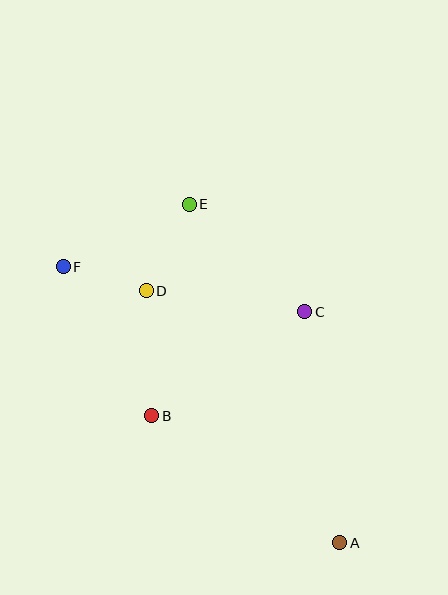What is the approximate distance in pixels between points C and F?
The distance between C and F is approximately 246 pixels.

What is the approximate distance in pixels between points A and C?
The distance between A and C is approximately 233 pixels.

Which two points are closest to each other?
Points D and F are closest to each other.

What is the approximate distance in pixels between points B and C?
The distance between B and C is approximately 185 pixels.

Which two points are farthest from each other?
Points A and F are farthest from each other.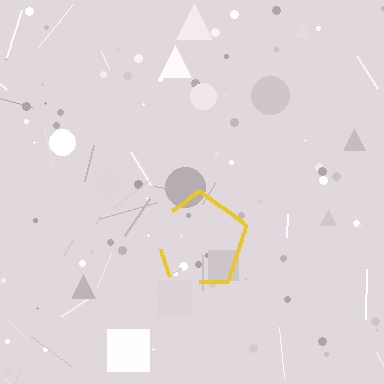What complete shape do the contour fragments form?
The contour fragments form a pentagon.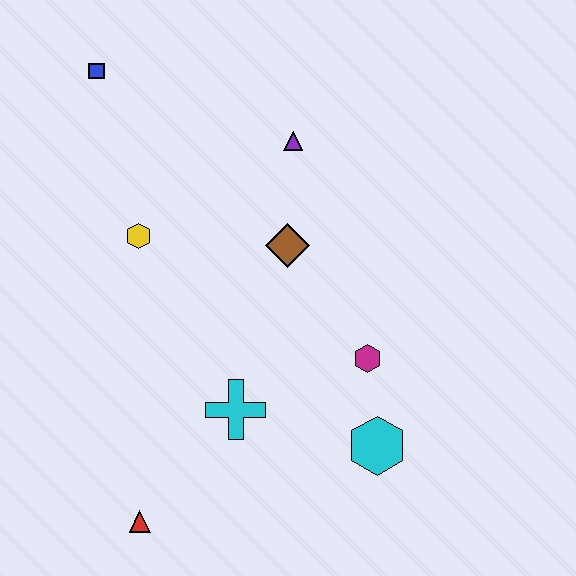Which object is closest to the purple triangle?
The brown diamond is closest to the purple triangle.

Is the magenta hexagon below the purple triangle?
Yes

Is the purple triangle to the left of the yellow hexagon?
No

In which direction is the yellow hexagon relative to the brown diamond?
The yellow hexagon is to the left of the brown diamond.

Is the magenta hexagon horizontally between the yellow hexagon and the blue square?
No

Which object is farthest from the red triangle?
The blue square is farthest from the red triangle.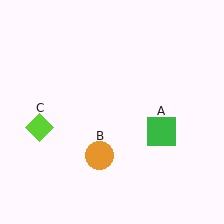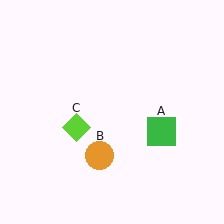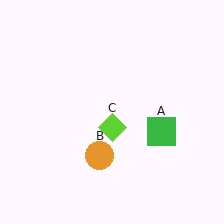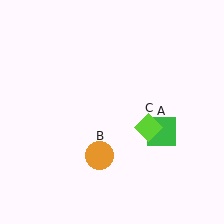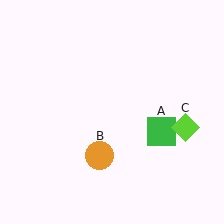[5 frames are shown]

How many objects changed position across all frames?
1 object changed position: lime diamond (object C).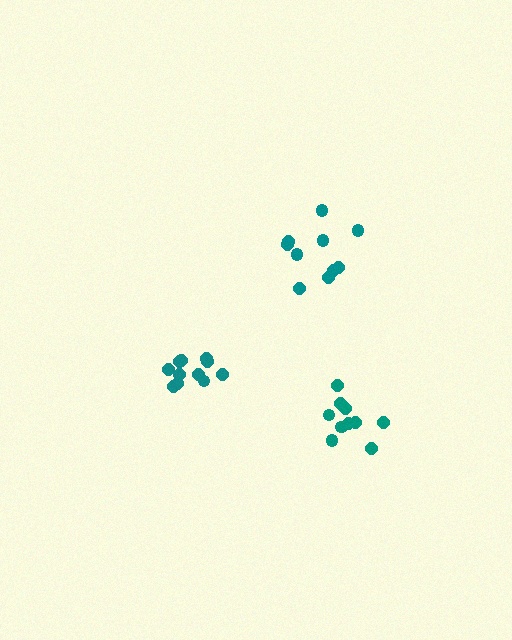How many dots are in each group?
Group 1: 10 dots, Group 2: 10 dots, Group 3: 11 dots (31 total).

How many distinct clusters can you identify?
There are 3 distinct clusters.